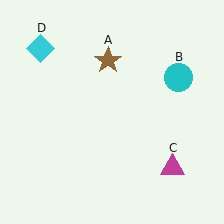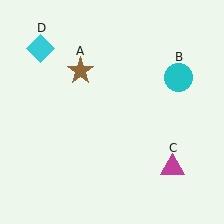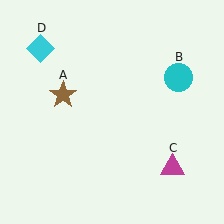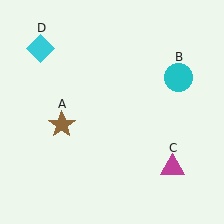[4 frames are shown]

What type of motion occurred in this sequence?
The brown star (object A) rotated counterclockwise around the center of the scene.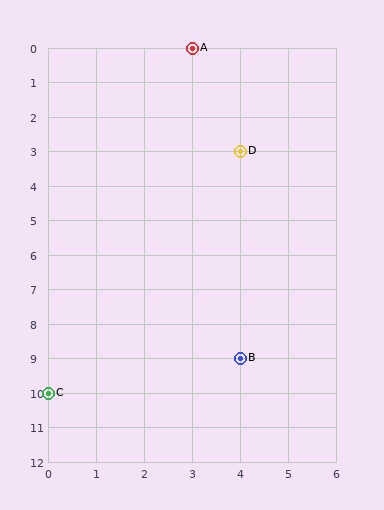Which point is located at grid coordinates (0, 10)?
Point C is at (0, 10).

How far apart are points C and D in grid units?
Points C and D are 4 columns and 7 rows apart (about 8.1 grid units diagonally).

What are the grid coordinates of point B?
Point B is at grid coordinates (4, 9).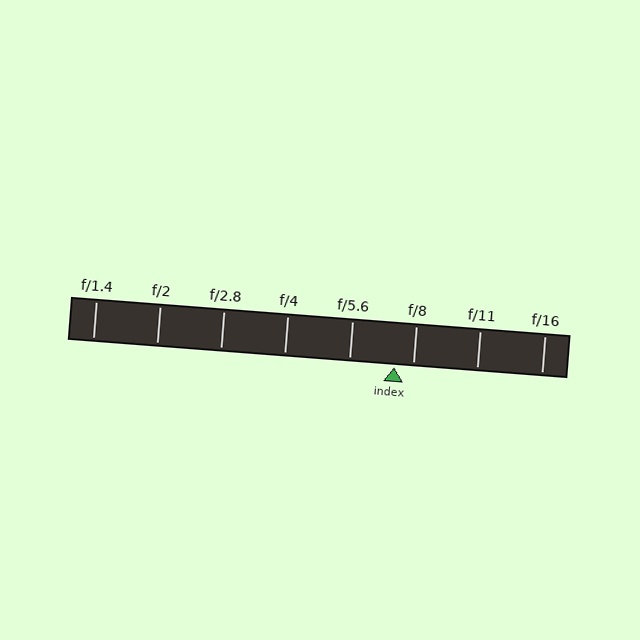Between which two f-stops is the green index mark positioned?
The index mark is between f/5.6 and f/8.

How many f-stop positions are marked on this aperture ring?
There are 8 f-stop positions marked.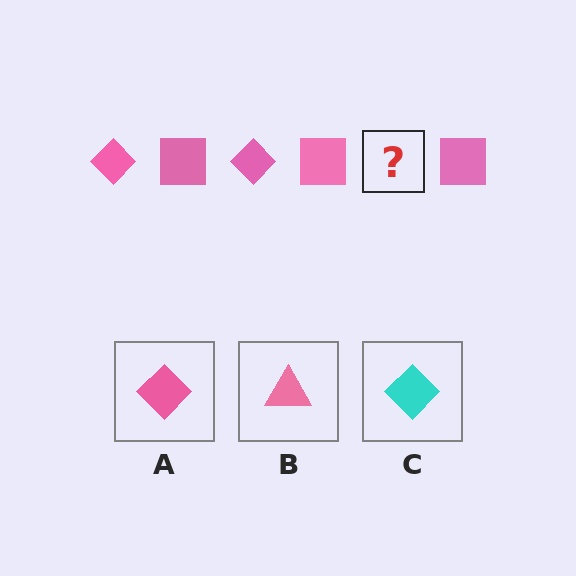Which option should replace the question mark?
Option A.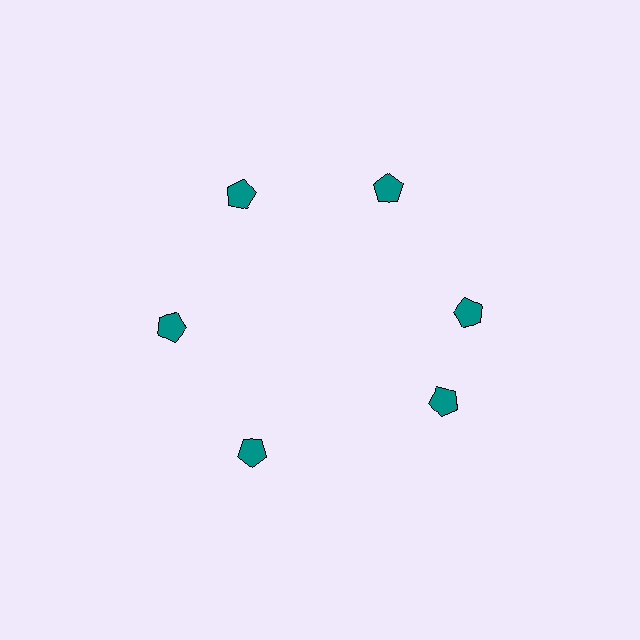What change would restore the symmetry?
The symmetry would be restored by rotating it back into even spacing with its neighbors so that all 6 pentagons sit at equal angles and equal distance from the center.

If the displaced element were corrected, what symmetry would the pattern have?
It would have 6-fold rotational symmetry — the pattern would map onto itself every 60 degrees.